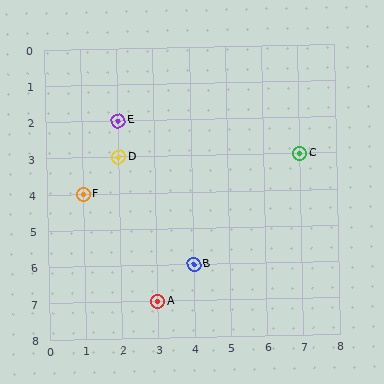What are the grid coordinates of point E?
Point E is at grid coordinates (2, 2).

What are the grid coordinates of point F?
Point F is at grid coordinates (1, 4).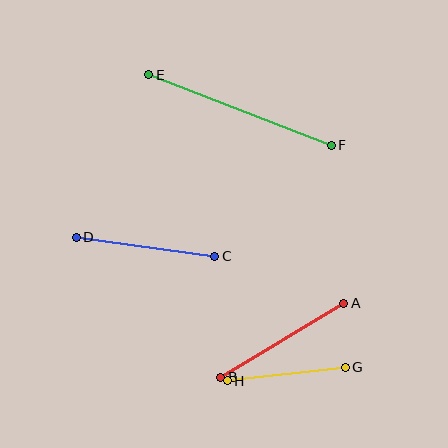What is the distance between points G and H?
The distance is approximately 119 pixels.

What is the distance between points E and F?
The distance is approximately 196 pixels.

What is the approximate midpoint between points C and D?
The midpoint is at approximately (146, 247) pixels.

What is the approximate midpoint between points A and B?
The midpoint is at approximately (282, 340) pixels.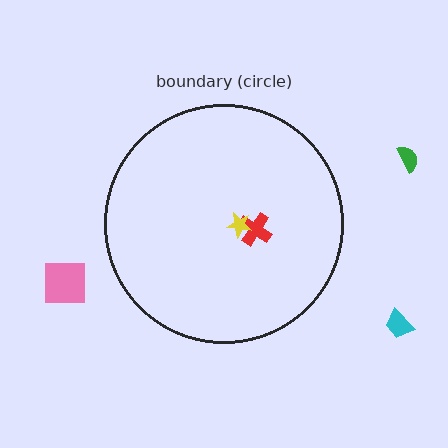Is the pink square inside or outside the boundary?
Outside.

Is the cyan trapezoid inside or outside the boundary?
Outside.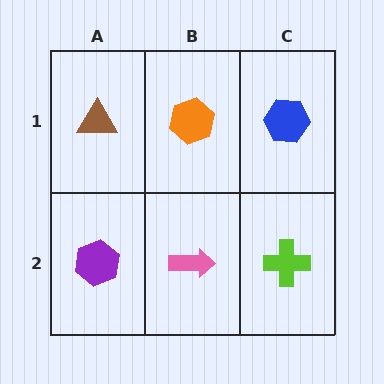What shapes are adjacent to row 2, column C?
A blue hexagon (row 1, column C), a pink arrow (row 2, column B).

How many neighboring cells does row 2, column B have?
3.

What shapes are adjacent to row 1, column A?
A purple hexagon (row 2, column A), an orange hexagon (row 1, column B).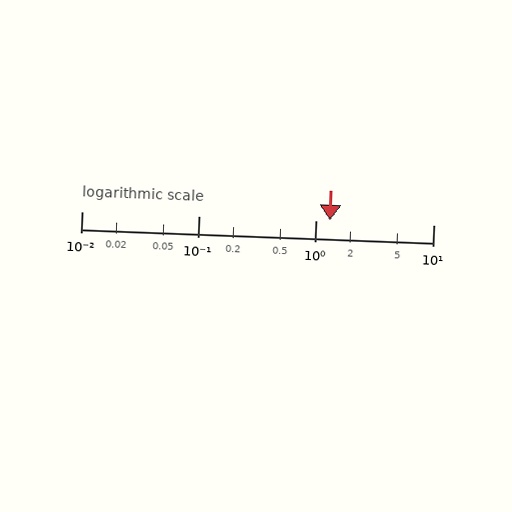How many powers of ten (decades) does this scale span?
The scale spans 3 decades, from 0.01 to 10.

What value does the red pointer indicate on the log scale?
The pointer indicates approximately 1.3.